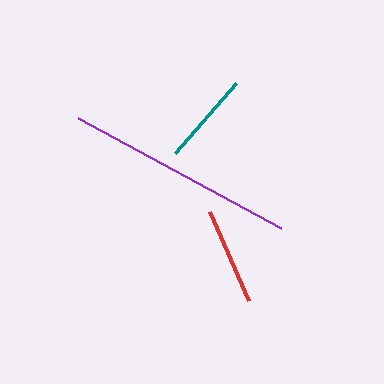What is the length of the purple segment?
The purple segment is approximately 231 pixels long.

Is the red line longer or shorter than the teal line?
The red line is longer than the teal line.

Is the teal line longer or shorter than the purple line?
The purple line is longer than the teal line.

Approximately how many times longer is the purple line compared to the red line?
The purple line is approximately 2.4 times the length of the red line.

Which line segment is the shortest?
The teal line is the shortest at approximately 93 pixels.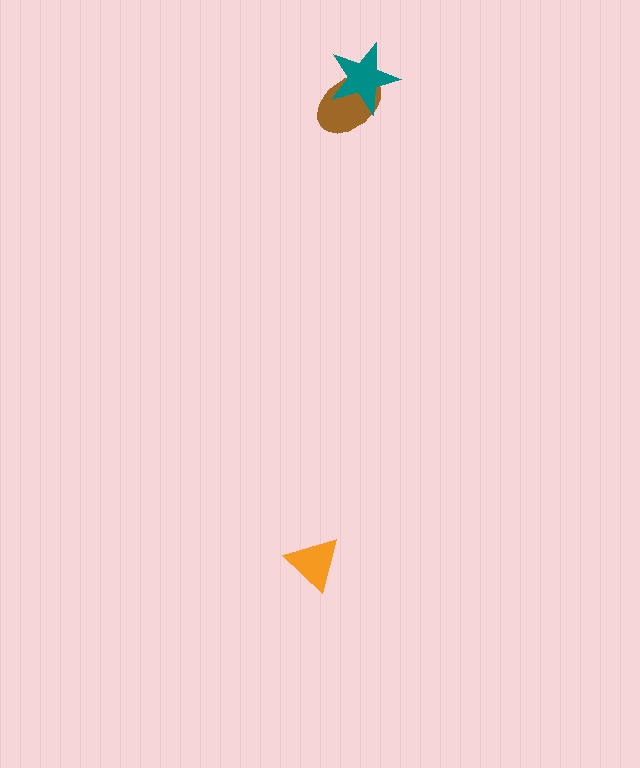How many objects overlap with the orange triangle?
0 objects overlap with the orange triangle.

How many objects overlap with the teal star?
1 object overlaps with the teal star.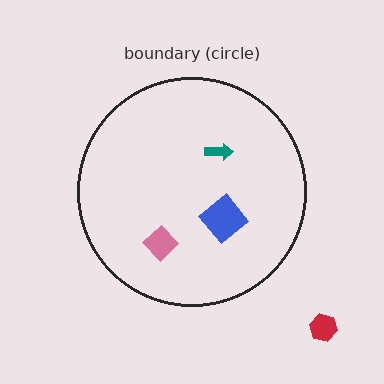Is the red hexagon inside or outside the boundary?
Outside.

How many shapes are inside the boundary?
3 inside, 1 outside.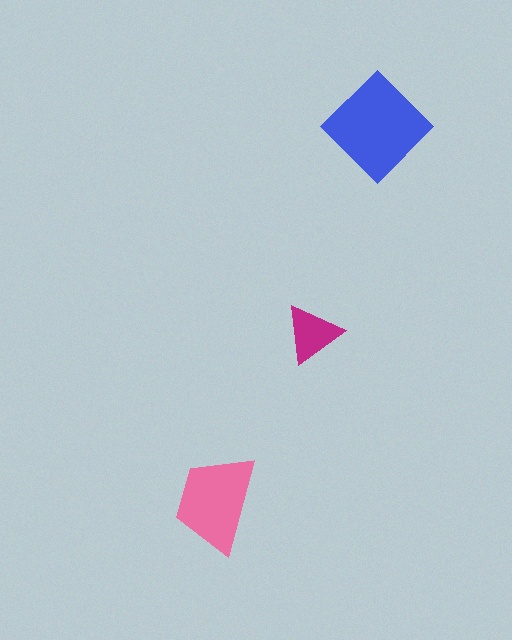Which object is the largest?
The blue diamond.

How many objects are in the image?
There are 3 objects in the image.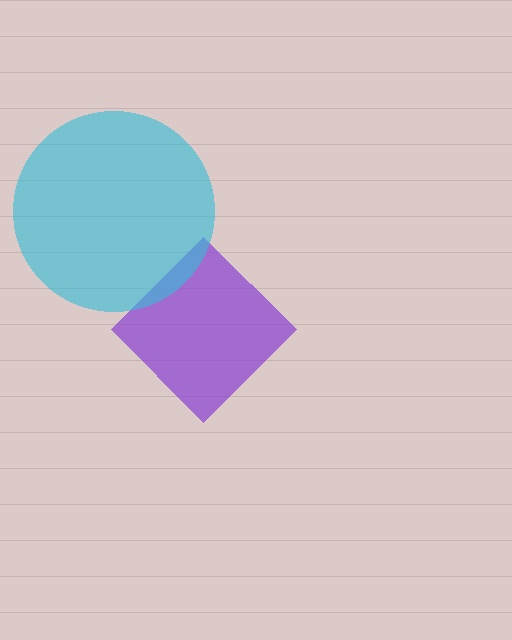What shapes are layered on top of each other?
The layered shapes are: a purple diamond, a cyan circle.